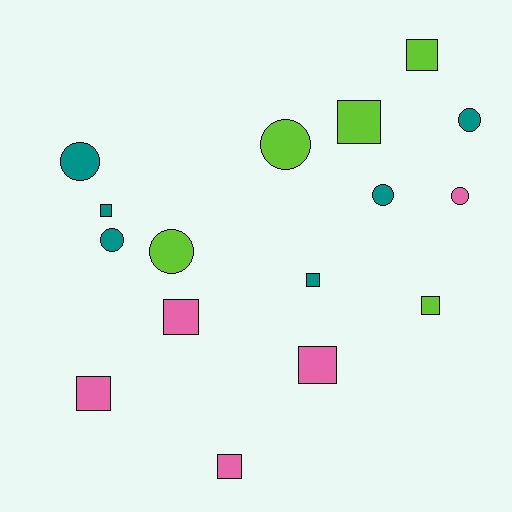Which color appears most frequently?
Teal, with 6 objects.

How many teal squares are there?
There are 2 teal squares.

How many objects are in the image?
There are 16 objects.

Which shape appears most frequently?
Square, with 9 objects.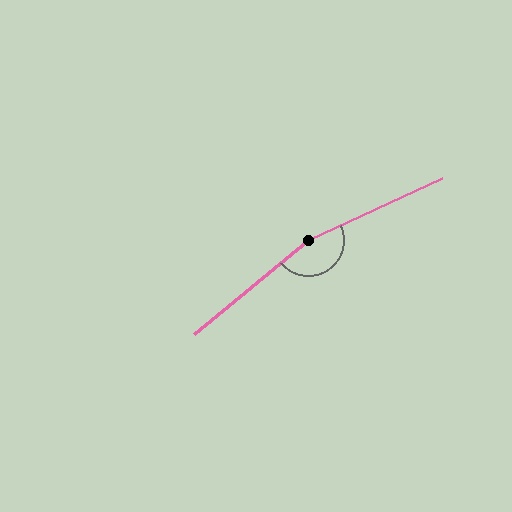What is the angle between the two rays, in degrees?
Approximately 165 degrees.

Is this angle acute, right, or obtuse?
It is obtuse.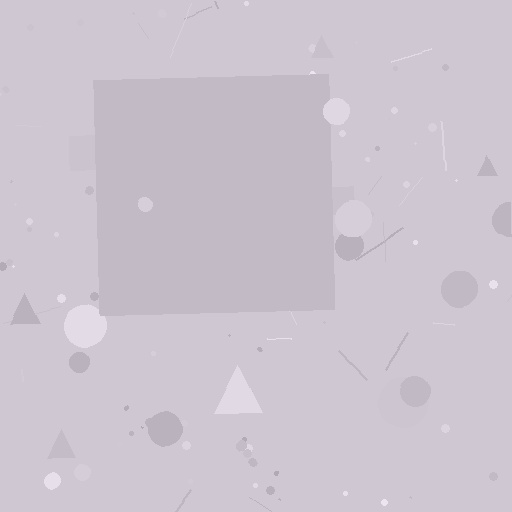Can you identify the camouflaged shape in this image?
The camouflaged shape is a square.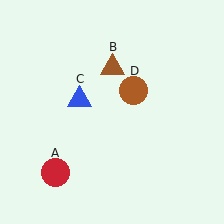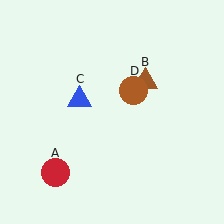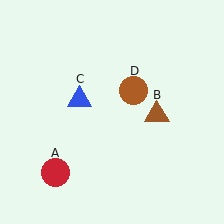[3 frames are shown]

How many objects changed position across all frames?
1 object changed position: brown triangle (object B).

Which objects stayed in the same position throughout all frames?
Red circle (object A) and blue triangle (object C) and brown circle (object D) remained stationary.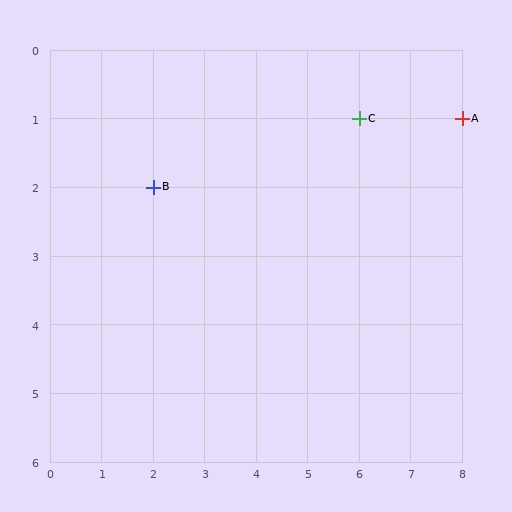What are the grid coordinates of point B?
Point B is at grid coordinates (2, 2).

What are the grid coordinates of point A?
Point A is at grid coordinates (8, 1).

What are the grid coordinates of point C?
Point C is at grid coordinates (6, 1).